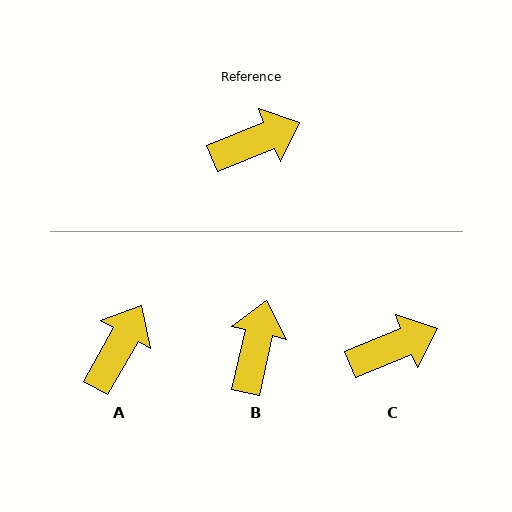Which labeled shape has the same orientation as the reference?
C.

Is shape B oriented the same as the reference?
No, it is off by about 55 degrees.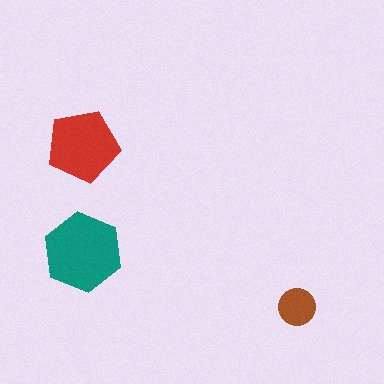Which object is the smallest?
The brown circle.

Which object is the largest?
The teal hexagon.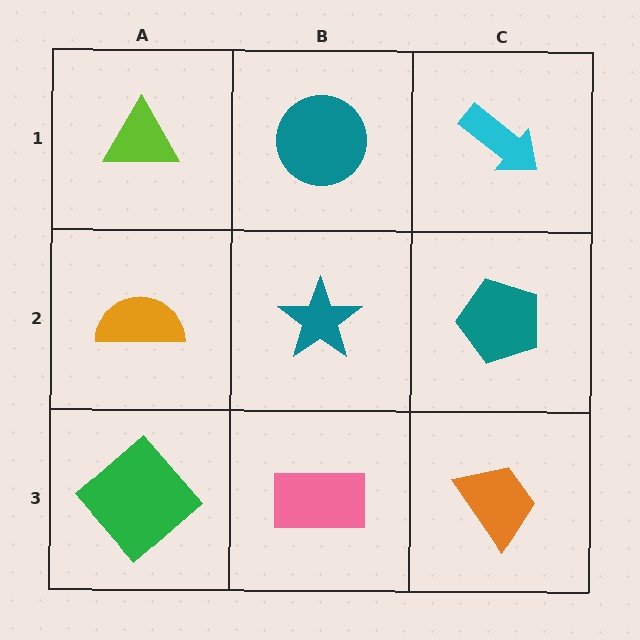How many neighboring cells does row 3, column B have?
3.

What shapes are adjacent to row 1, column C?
A teal pentagon (row 2, column C), a teal circle (row 1, column B).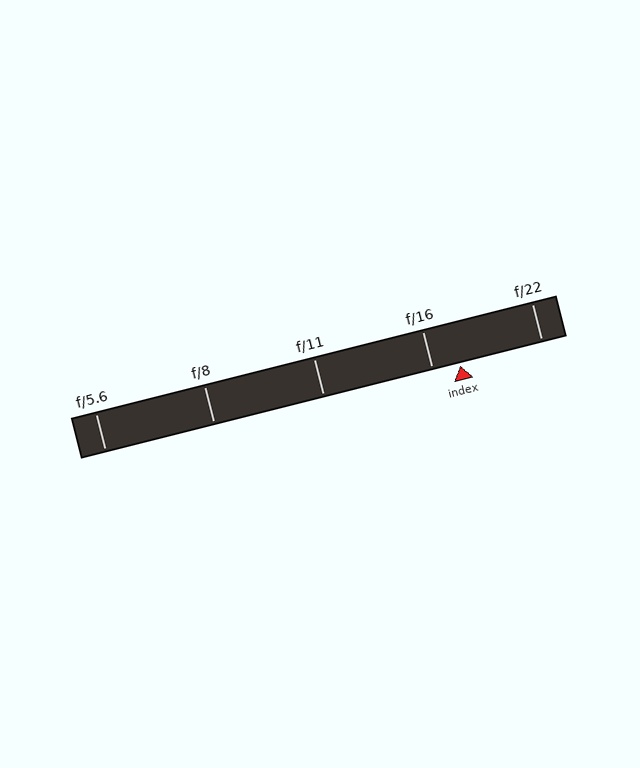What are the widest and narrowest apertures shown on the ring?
The widest aperture shown is f/5.6 and the narrowest is f/22.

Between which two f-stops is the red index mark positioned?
The index mark is between f/16 and f/22.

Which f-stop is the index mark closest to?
The index mark is closest to f/16.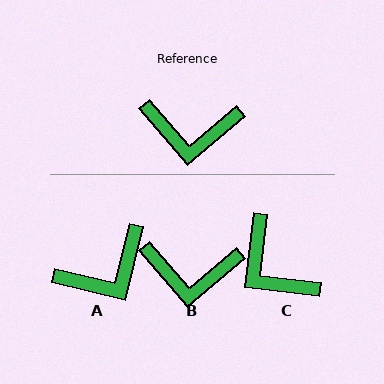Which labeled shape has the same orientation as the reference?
B.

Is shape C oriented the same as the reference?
No, it is off by about 47 degrees.